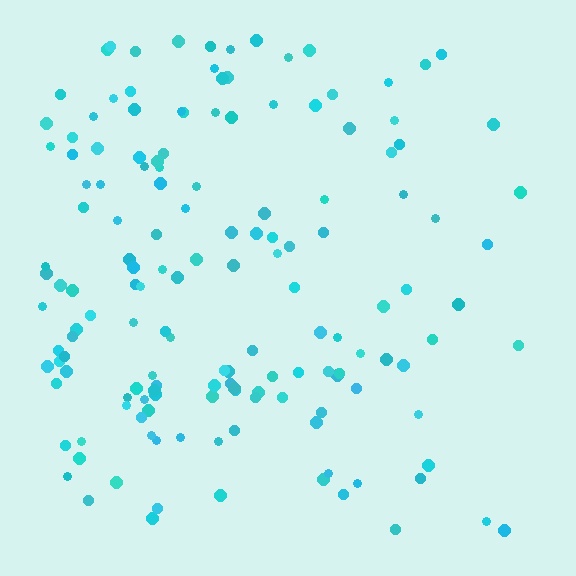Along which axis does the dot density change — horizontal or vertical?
Horizontal.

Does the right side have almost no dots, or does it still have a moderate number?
Still a moderate number, just noticeably fewer than the left.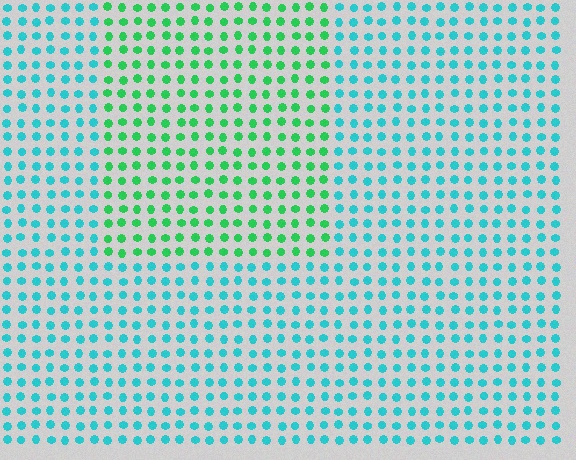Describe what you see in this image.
The image is filled with small cyan elements in a uniform arrangement. A rectangle-shaped region is visible where the elements are tinted to a slightly different hue, forming a subtle color boundary.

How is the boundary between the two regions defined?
The boundary is defined purely by a slight shift in hue (about 45 degrees). Spacing, size, and orientation are identical on both sides.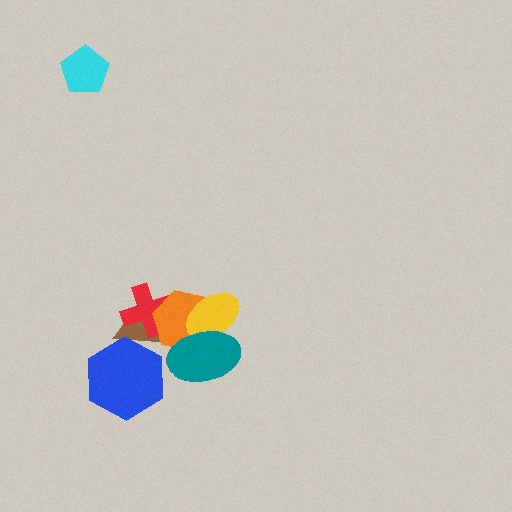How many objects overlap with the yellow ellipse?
2 objects overlap with the yellow ellipse.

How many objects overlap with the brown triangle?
3 objects overlap with the brown triangle.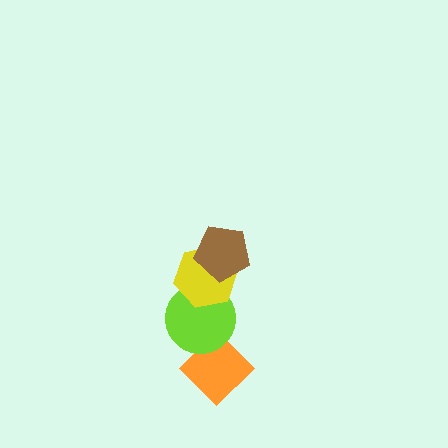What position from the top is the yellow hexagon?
The yellow hexagon is 2nd from the top.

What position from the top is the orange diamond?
The orange diamond is 4th from the top.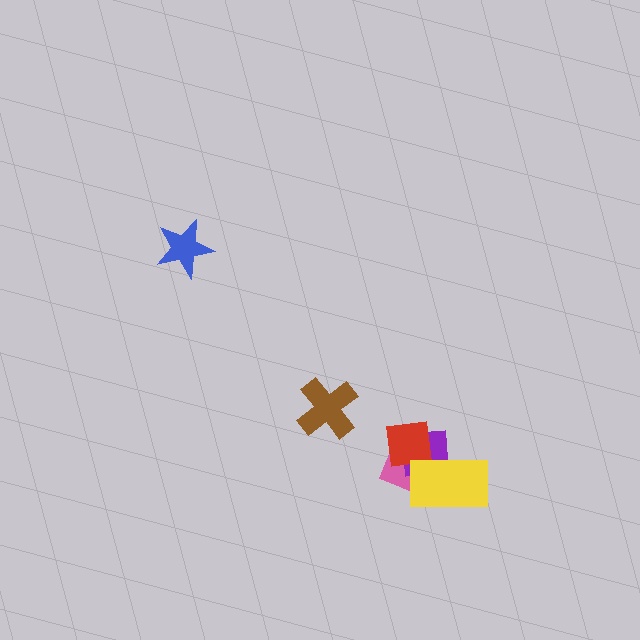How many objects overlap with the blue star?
0 objects overlap with the blue star.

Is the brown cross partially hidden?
No, no other shape covers it.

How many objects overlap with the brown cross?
0 objects overlap with the brown cross.